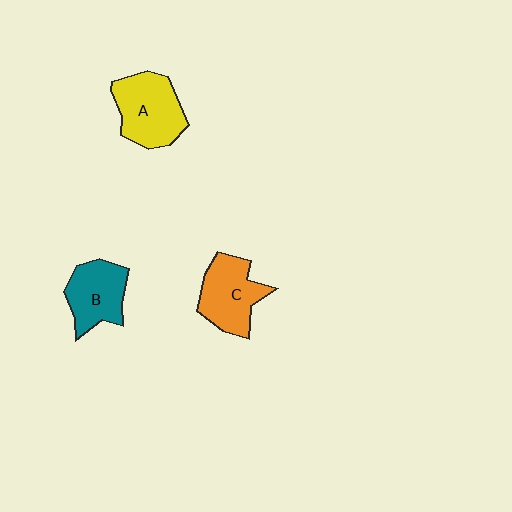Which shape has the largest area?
Shape A (yellow).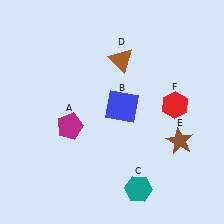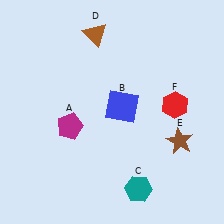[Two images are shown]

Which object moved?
The brown triangle (D) moved left.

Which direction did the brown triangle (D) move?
The brown triangle (D) moved left.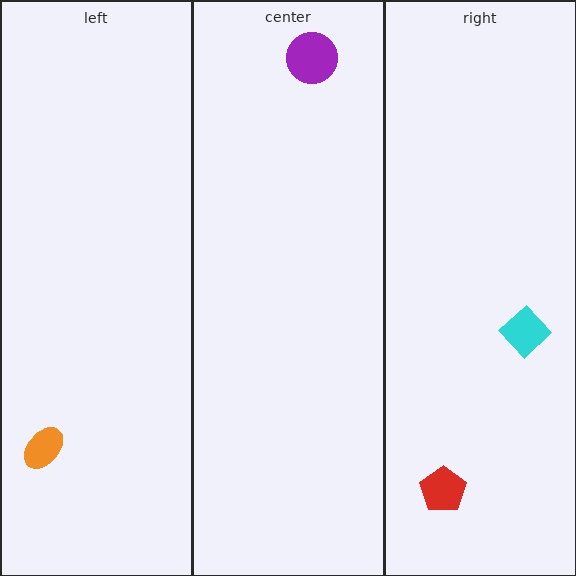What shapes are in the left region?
The orange ellipse.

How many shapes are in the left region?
1.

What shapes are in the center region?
The purple circle.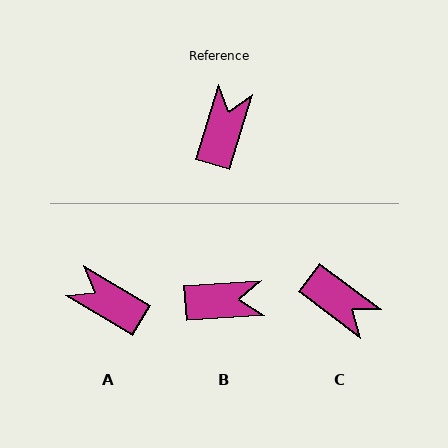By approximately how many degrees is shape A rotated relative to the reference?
Approximately 76 degrees counter-clockwise.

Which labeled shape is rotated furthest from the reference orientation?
C, about 110 degrees away.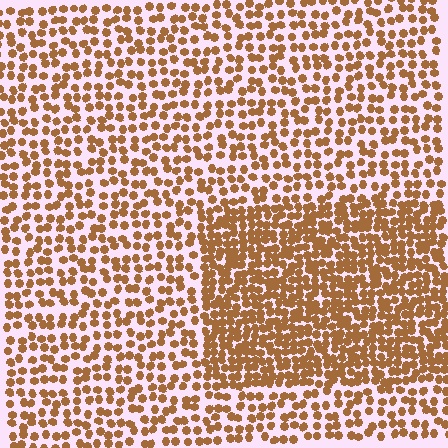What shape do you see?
I see a rectangle.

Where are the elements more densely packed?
The elements are more densely packed inside the rectangle boundary.